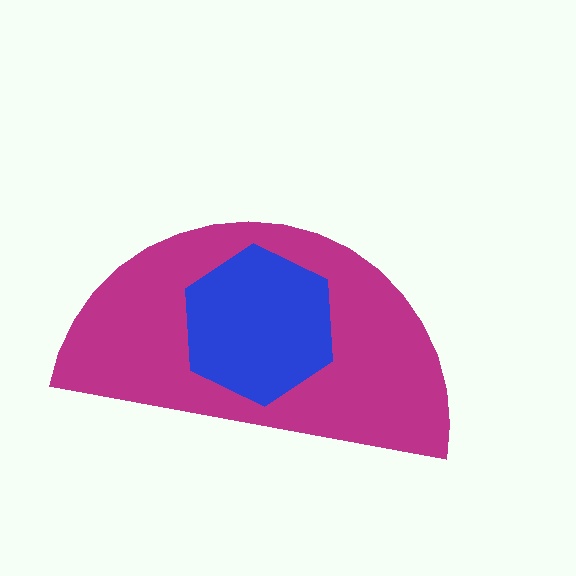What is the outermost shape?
The magenta semicircle.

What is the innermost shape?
The blue hexagon.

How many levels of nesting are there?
2.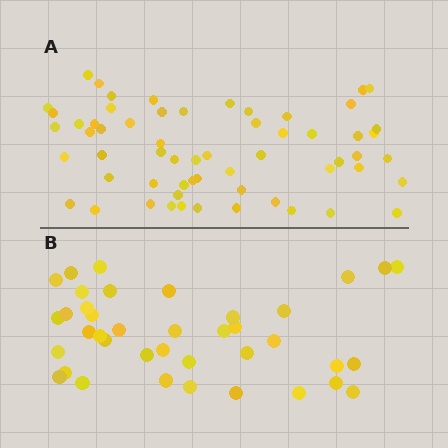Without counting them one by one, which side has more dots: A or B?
Region A (the top region) has more dots.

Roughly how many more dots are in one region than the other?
Region A has approximately 20 more dots than region B.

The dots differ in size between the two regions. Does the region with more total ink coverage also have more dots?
No. Region B has more total ink coverage because its dots are larger, but region A actually contains more individual dots. Total area can be misleading — the number of items is what matters here.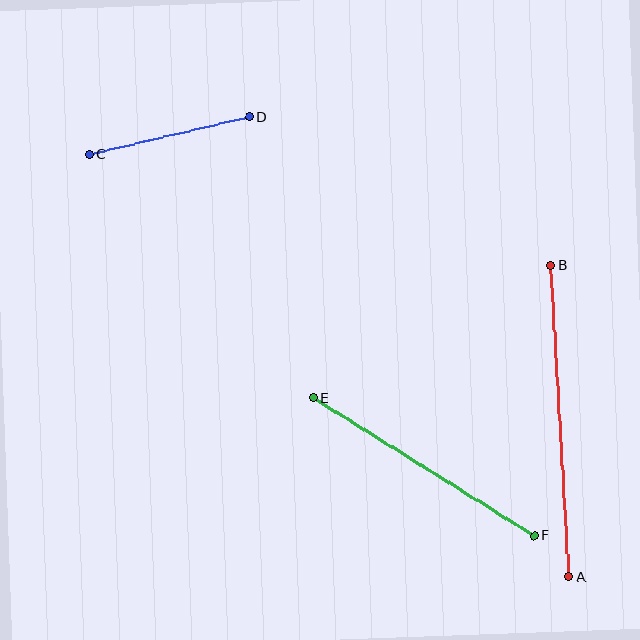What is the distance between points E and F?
The distance is approximately 260 pixels.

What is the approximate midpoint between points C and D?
The midpoint is at approximately (169, 136) pixels.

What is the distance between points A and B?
The distance is approximately 312 pixels.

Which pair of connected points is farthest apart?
Points A and B are farthest apart.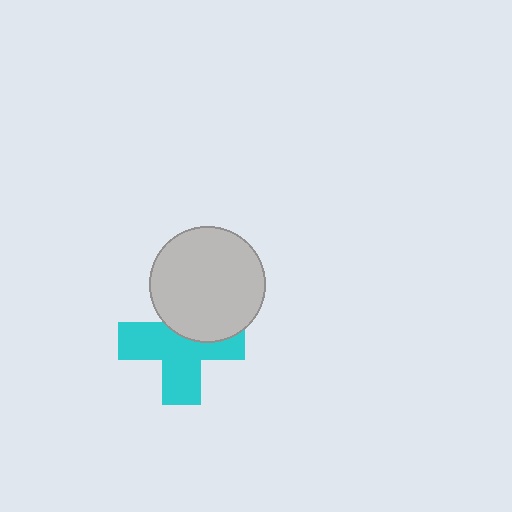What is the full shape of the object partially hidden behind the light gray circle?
The partially hidden object is a cyan cross.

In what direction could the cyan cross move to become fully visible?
The cyan cross could move down. That would shift it out from behind the light gray circle entirely.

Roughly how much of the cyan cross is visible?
About half of it is visible (roughly 64%).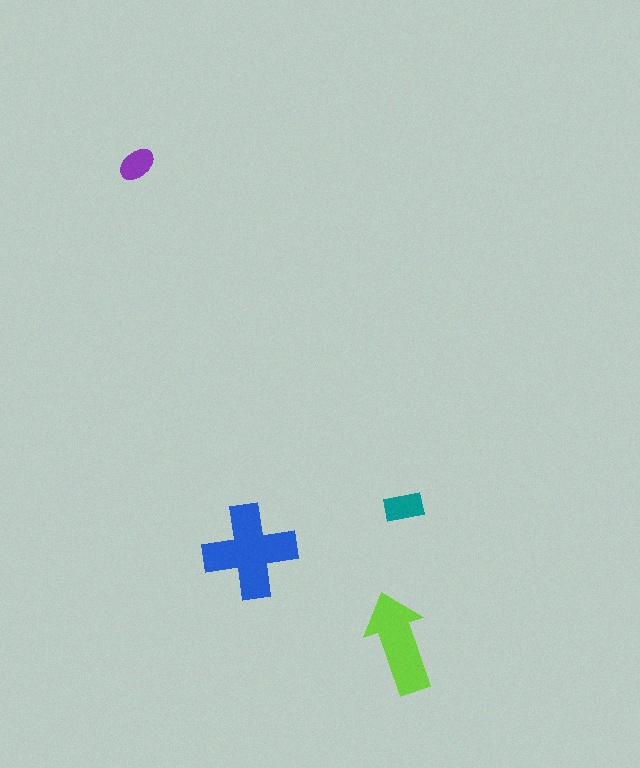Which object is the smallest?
The purple ellipse.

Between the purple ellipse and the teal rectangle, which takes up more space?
The teal rectangle.